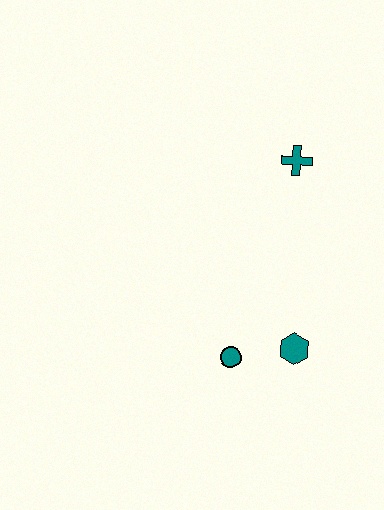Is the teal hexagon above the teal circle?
Yes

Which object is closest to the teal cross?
The teal hexagon is closest to the teal cross.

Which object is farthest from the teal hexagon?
The teal cross is farthest from the teal hexagon.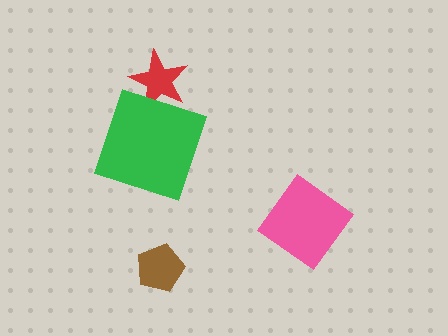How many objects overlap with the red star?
1 object overlaps with the red star.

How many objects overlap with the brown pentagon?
0 objects overlap with the brown pentagon.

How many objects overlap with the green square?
1 object overlaps with the green square.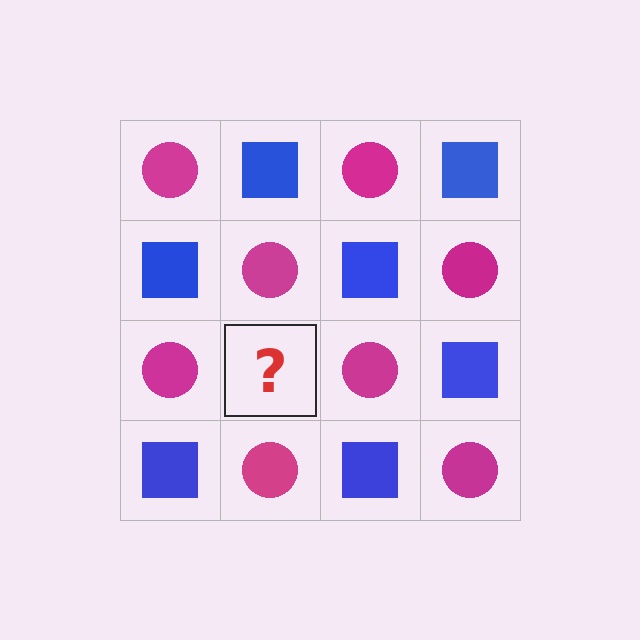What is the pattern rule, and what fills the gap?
The rule is that it alternates magenta circle and blue square in a checkerboard pattern. The gap should be filled with a blue square.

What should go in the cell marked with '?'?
The missing cell should contain a blue square.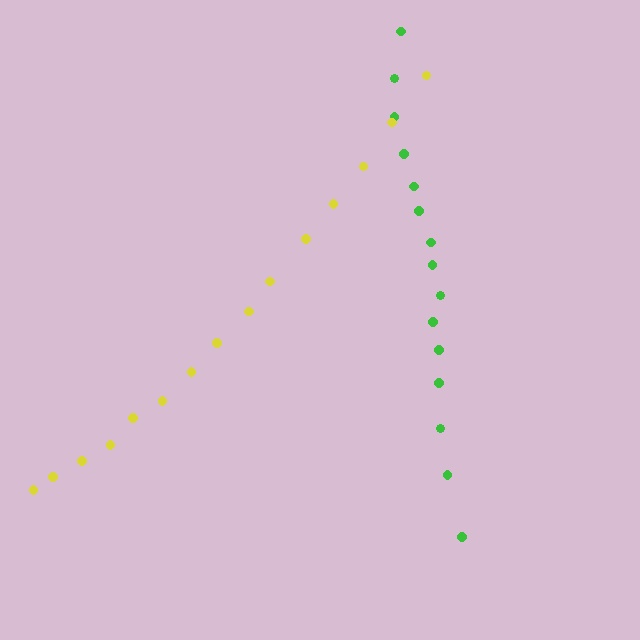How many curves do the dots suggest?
There are 2 distinct paths.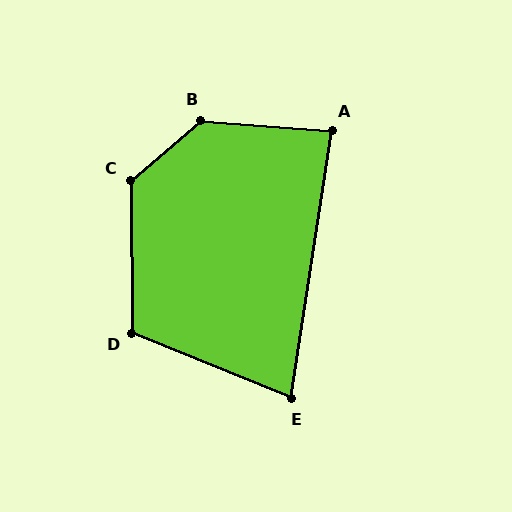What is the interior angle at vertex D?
Approximately 112 degrees (obtuse).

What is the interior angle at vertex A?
Approximately 86 degrees (approximately right).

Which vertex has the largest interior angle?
B, at approximately 135 degrees.